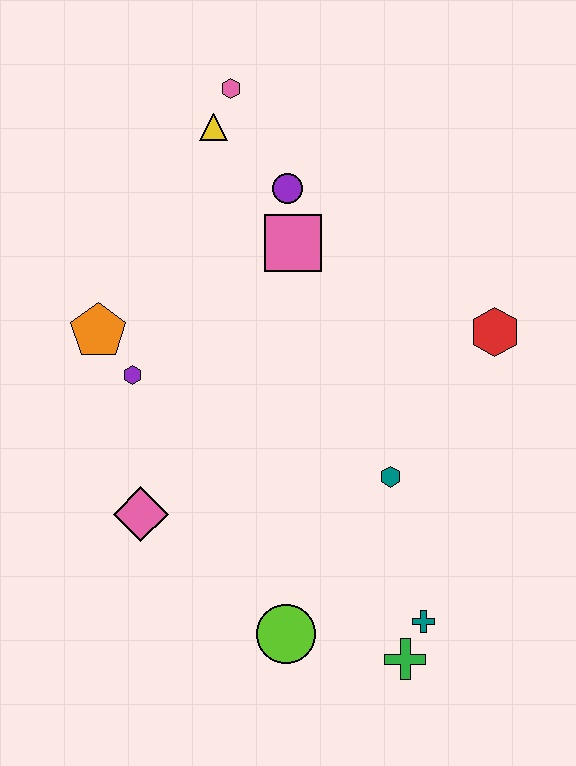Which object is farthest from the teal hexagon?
The pink hexagon is farthest from the teal hexagon.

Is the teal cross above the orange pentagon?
No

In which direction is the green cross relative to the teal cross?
The green cross is below the teal cross.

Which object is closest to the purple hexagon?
The orange pentagon is closest to the purple hexagon.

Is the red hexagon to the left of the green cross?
No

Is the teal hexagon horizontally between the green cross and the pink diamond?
Yes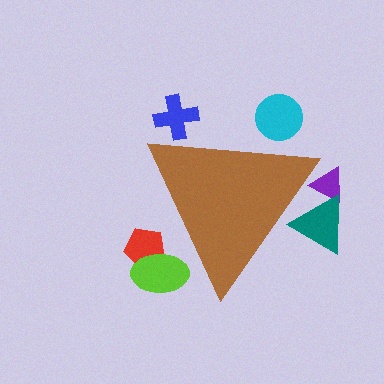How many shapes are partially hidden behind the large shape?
6 shapes are partially hidden.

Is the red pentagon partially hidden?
Yes, the red pentagon is partially hidden behind the brown triangle.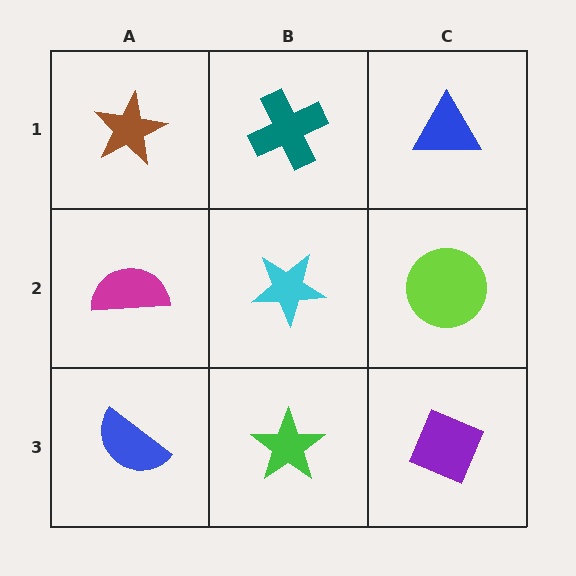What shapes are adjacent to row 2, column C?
A blue triangle (row 1, column C), a purple diamond (row 3, column C), a cyan star (row 2, column B).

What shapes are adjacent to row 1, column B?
A cyan star (row 2, column B), a brown star (row 1, column A), a blue triangle (row 1, column C).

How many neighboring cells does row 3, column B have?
3.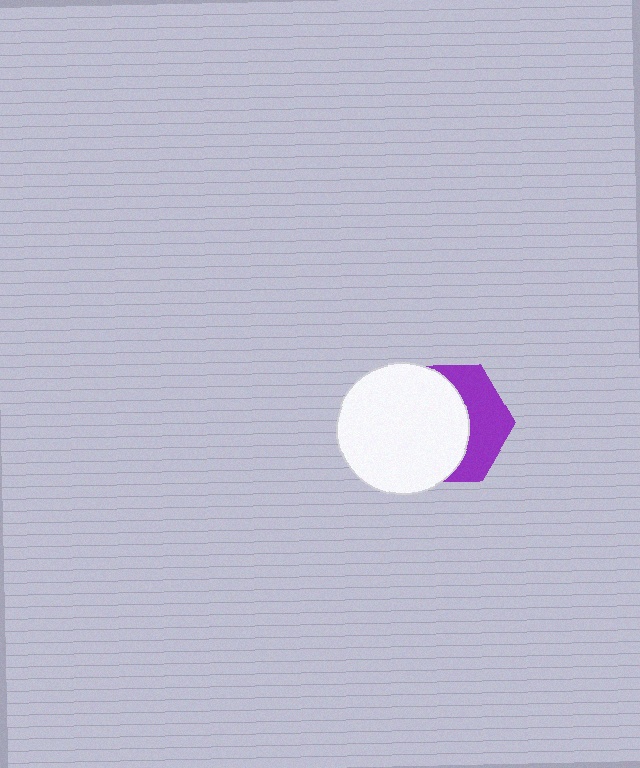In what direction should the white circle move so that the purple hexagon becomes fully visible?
The white circle should move left. That is the shortest direction to clear the overlap and leave the purple hexagon fully visible.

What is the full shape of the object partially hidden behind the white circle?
The partially hidden object is a purple hexagon.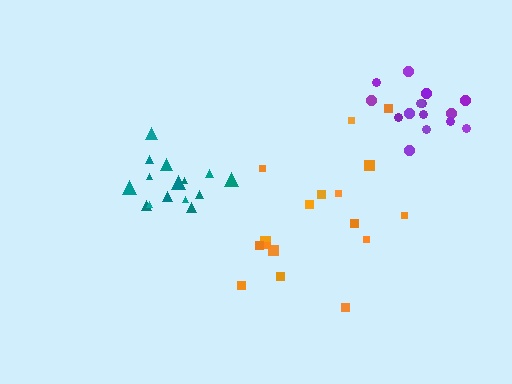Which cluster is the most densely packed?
Teal.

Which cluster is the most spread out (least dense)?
Orange.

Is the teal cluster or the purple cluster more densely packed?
Teal.